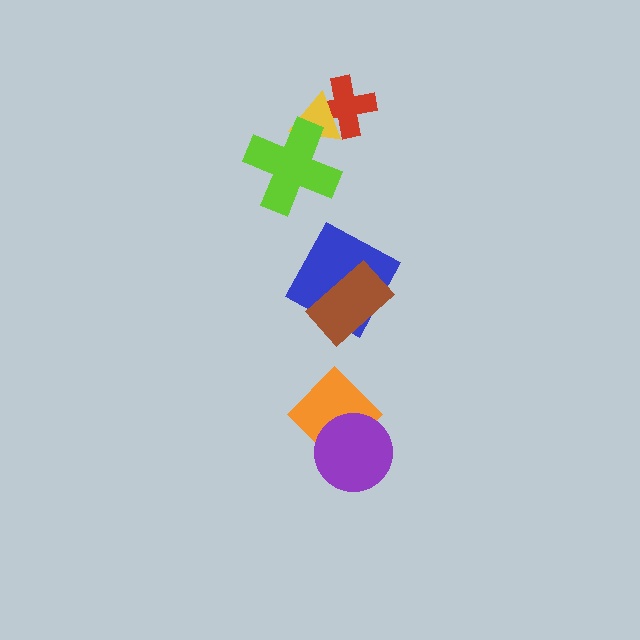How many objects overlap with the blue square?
1 object overlaps with the blue square.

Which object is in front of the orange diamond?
The purple circle is in front of the orange diamond.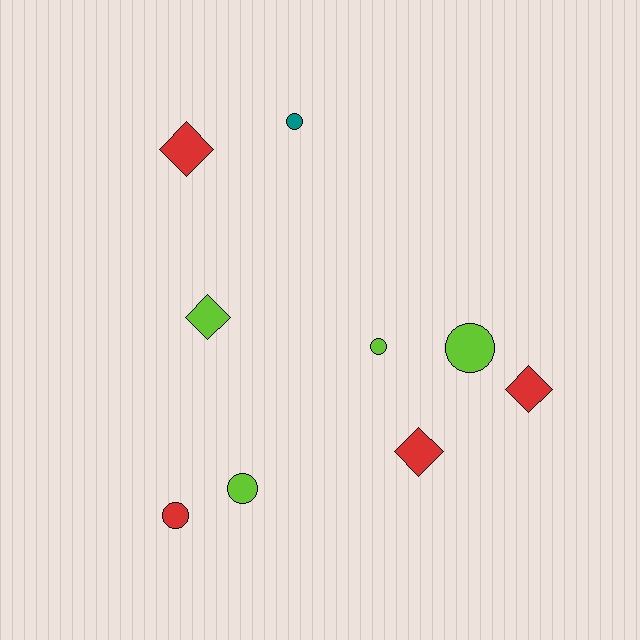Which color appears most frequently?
Lime, with 4 objects.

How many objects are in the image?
There are 9 objects.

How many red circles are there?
There is 1 red circle.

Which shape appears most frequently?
Circle, with 5 objects.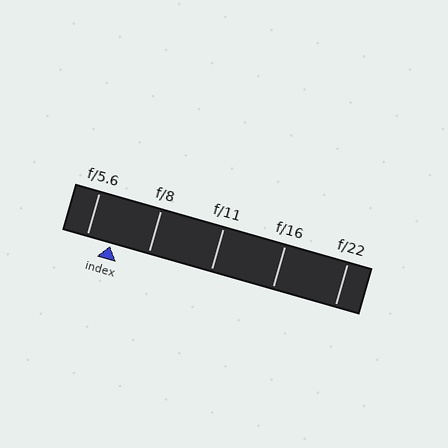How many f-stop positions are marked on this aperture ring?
There are 5 f-stop positions marked.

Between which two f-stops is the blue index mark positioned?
The index mark is between f/5.6 and f/8.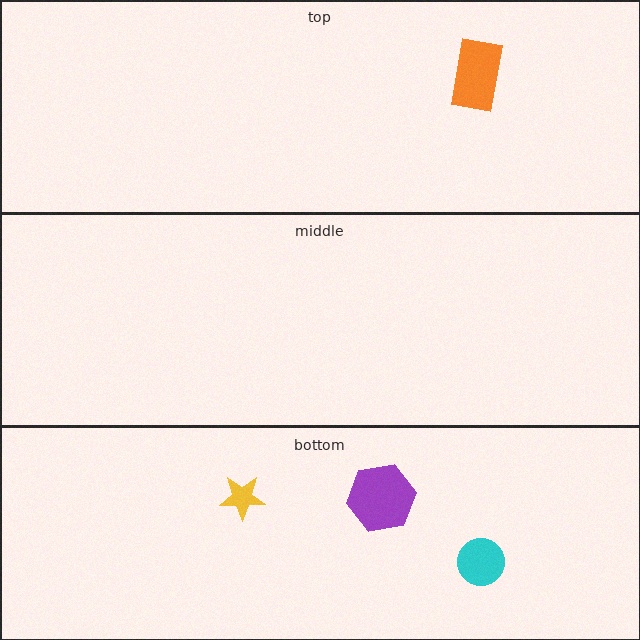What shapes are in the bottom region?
The cyan circle, the purple hexagon, the yellow star.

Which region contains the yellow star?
The bottom region.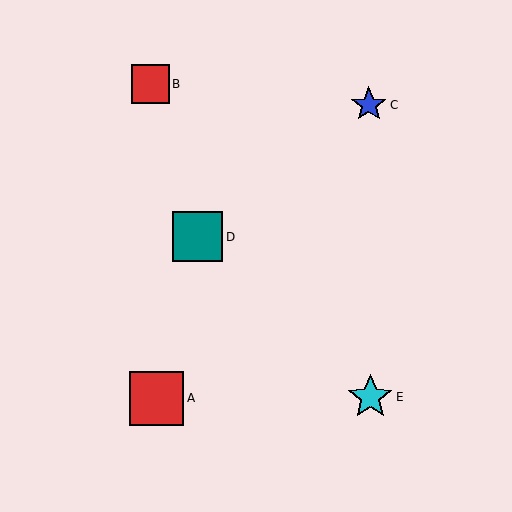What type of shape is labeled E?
Shape E is a cyan star.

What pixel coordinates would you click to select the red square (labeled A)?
Click at (157, 398) to select the red square A.